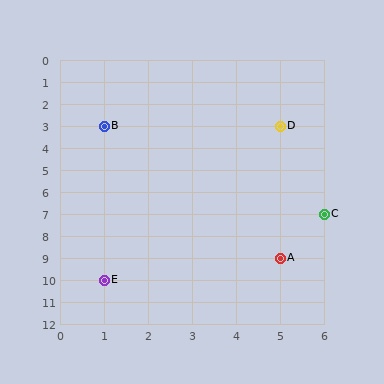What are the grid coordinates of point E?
Point E is at grid coordinates (1, 10).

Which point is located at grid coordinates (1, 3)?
Point B is at (1, 3).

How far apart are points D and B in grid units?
Points D and B are 4 columns apart.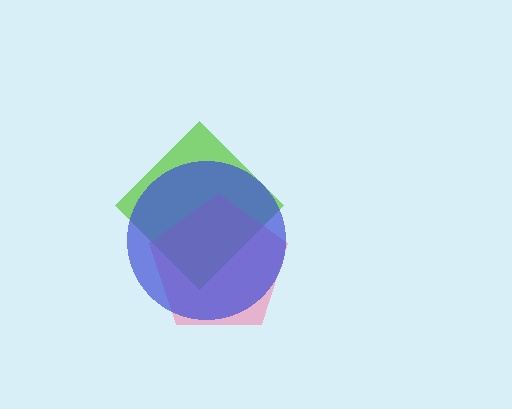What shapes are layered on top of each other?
The layered shapes are: a lime diamond, a pink pentagon, a blue circle.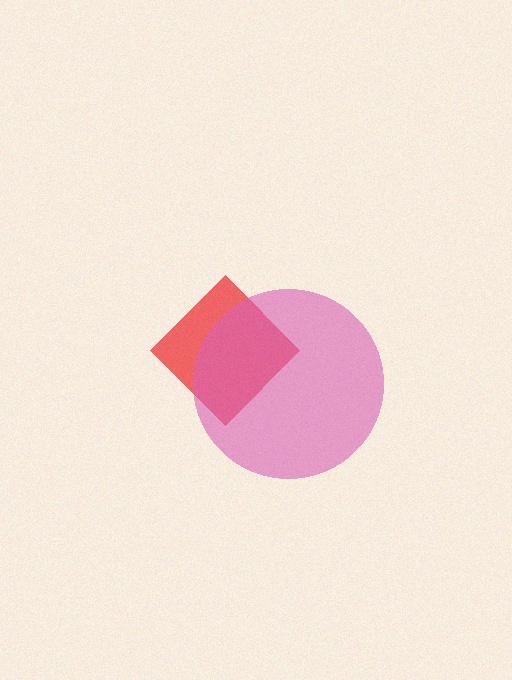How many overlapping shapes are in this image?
There are 2 overlapping shapes in the image.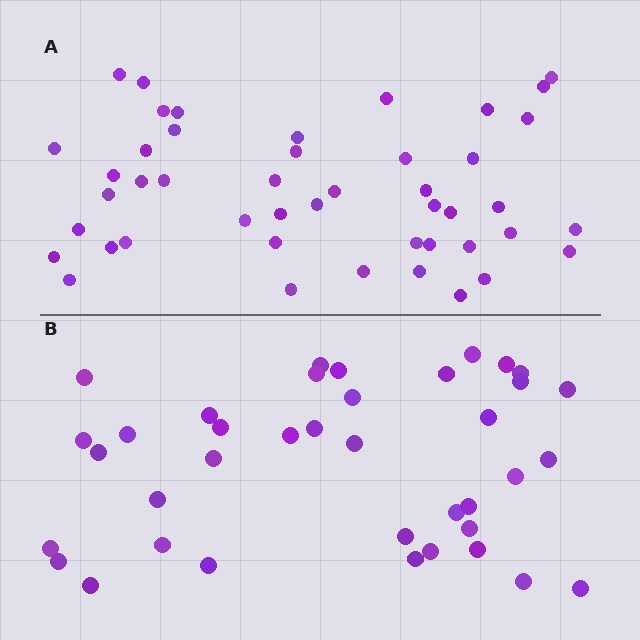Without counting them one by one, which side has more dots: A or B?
Region A (the top region) has more dots.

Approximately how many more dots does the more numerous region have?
Region A has roughly 8 or so more dots than region B.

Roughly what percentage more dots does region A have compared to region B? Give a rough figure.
About 20% more.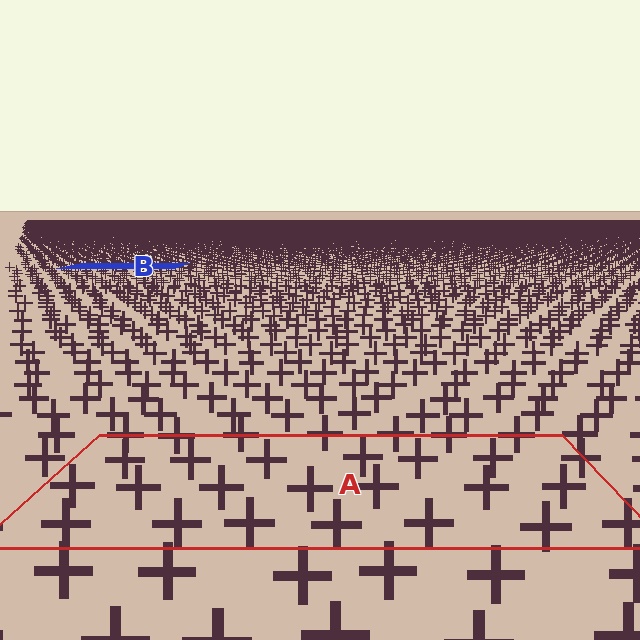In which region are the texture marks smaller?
The texture marks are smaller in region B, because it is farther away.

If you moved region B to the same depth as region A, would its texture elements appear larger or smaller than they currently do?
They would appear larger. At a closer depth, the same texture elements are projected at a bigger on-screen size.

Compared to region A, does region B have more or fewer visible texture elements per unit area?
Region B has more texture elements per unit area — they are packed more densely because it is farther away.